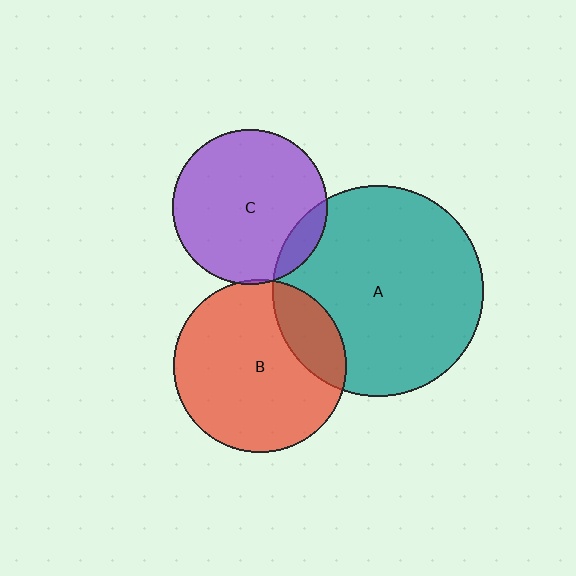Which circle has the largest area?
Circle A (teal).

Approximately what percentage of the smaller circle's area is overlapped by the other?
Approximately 5%.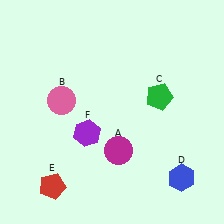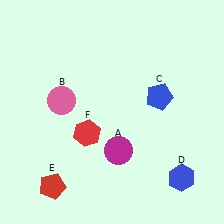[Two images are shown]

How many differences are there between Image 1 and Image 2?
There are 2 differences between the two images.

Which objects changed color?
C changed from green to blue. F changed from purple to red.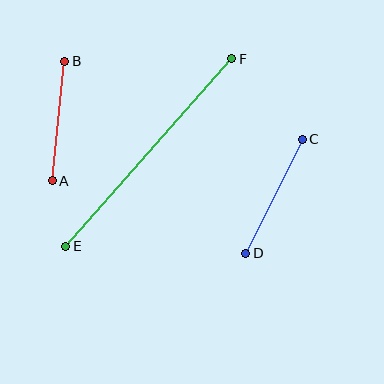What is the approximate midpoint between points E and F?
The midpoint is at approximately (149, 153) pixels.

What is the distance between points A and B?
The distance is approximately 120 pixels.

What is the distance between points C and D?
The distance is approximately 127 pixels.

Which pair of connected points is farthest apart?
Points E and F are farthest apart.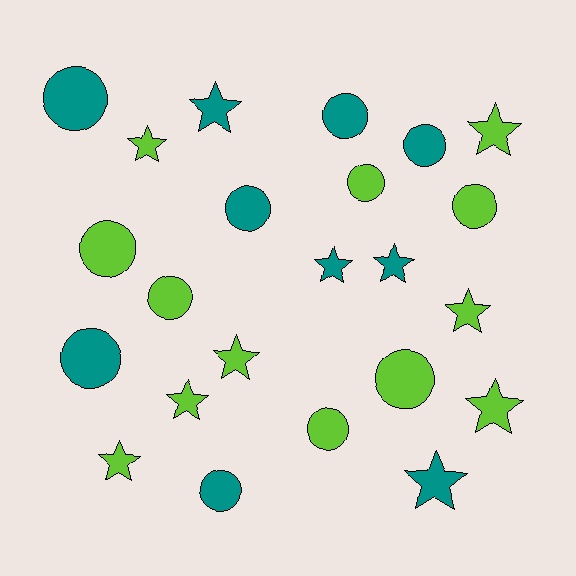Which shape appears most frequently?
Circle, with 12 objects.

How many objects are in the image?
There are 23 objects.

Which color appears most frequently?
Lime, with 13 objects.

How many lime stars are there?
There are 7 lime stars.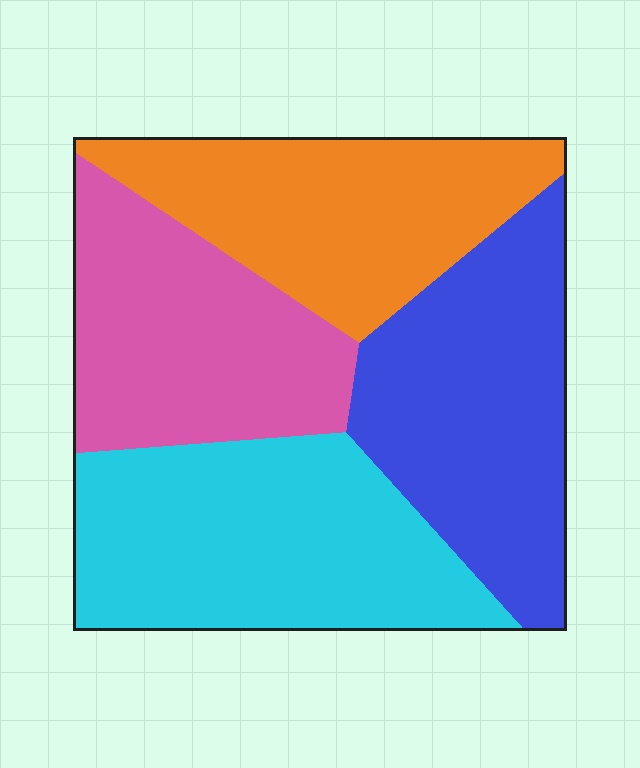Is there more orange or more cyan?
Cyan.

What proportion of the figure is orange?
Orange takes up about one quarter (1/4) of the figure.